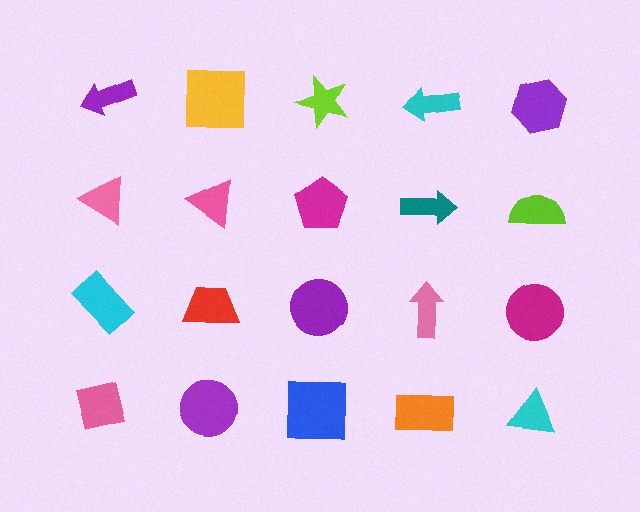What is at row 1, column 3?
A lime star.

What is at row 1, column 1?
A purple arrow.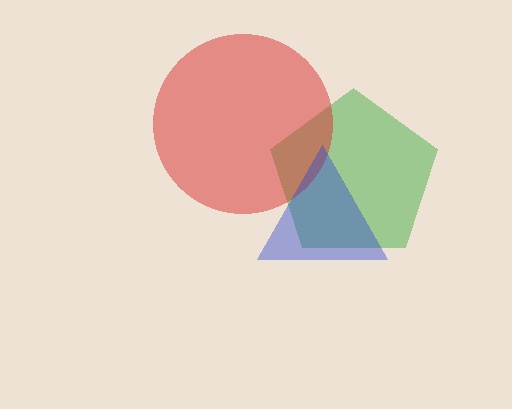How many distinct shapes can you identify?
There are 3 distinct shapes: a green pentagon, a red circle, a blue triangle.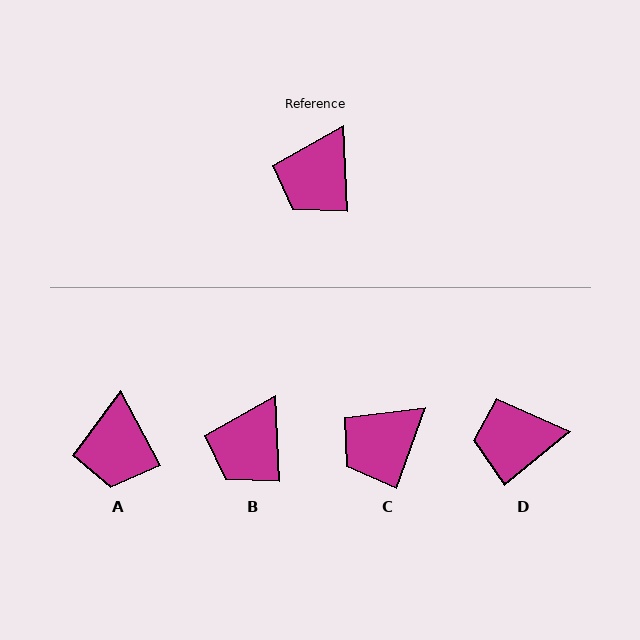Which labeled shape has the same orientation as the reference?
B.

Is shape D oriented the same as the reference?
No, it is off by about 53 degrees.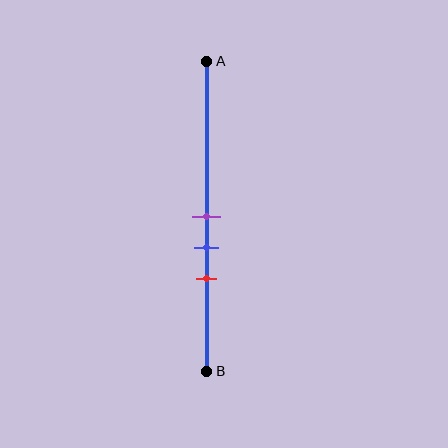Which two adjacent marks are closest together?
The purple and blue marks are the closest adjacent pair.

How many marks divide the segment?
There are 3 marks dividing the segment.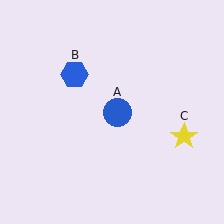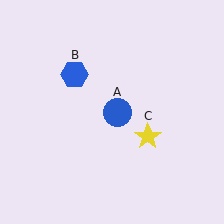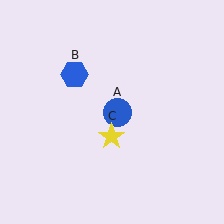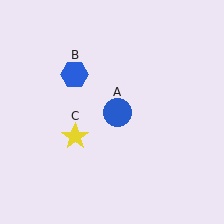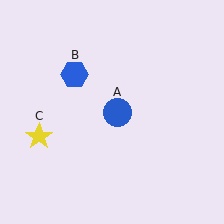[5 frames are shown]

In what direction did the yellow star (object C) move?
The yellow star (object C) moved left.